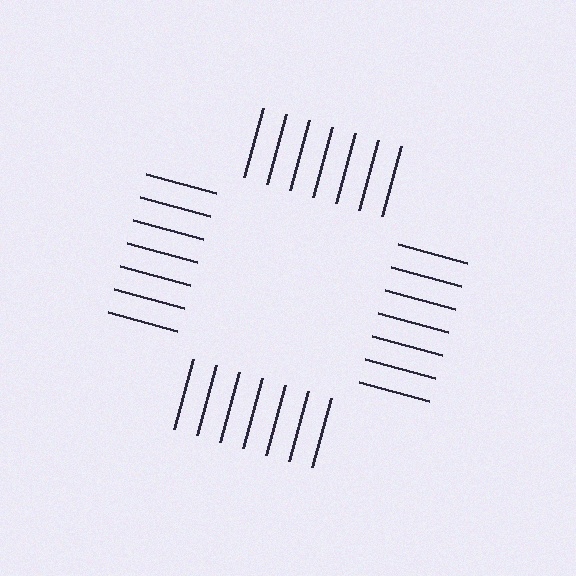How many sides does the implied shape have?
4 sides — the line-ends trace a square.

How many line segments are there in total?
28 — 7 along each of the 4 edges.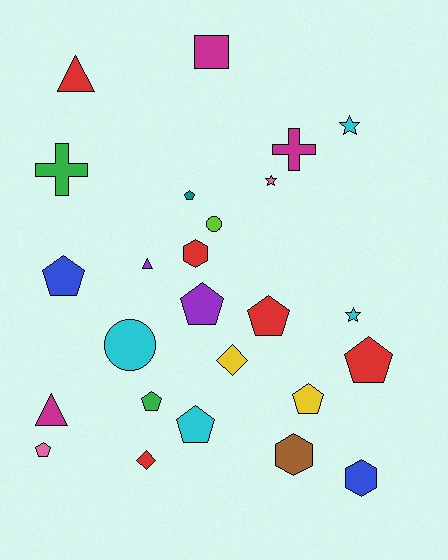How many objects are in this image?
There are 25 objects.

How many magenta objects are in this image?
There are 3 magenta objects.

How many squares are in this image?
There is 1 square.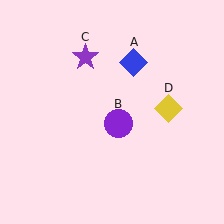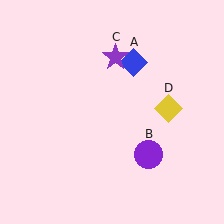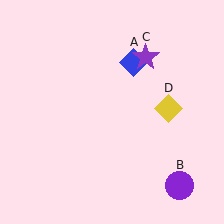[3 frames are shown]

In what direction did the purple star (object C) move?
The purple star (object C) moved right.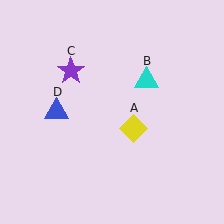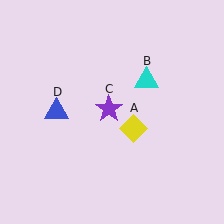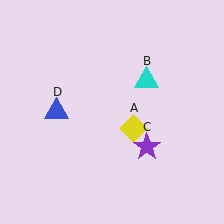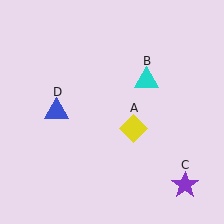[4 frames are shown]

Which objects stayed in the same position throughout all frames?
Yellow diamond (object A) and cyan triangle (object B) and blue triangle (object D) remained stationary.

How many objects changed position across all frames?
1 object changed position: purple star (object C).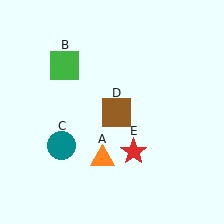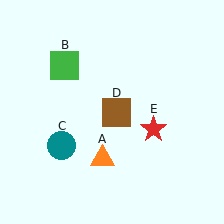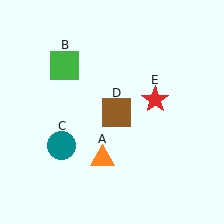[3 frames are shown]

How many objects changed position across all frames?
1 object changed position: red star (object E).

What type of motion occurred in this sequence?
The red star (object E) rotated counterclockwise around the center of the scene.